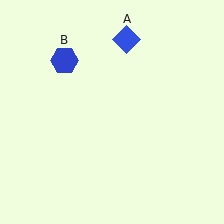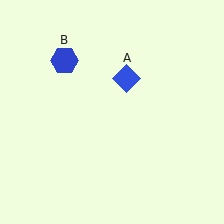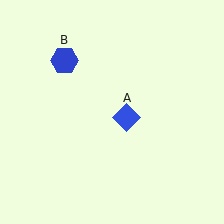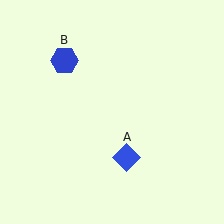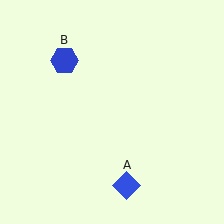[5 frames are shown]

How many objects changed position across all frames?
1 object changed position: blue diamond (object A).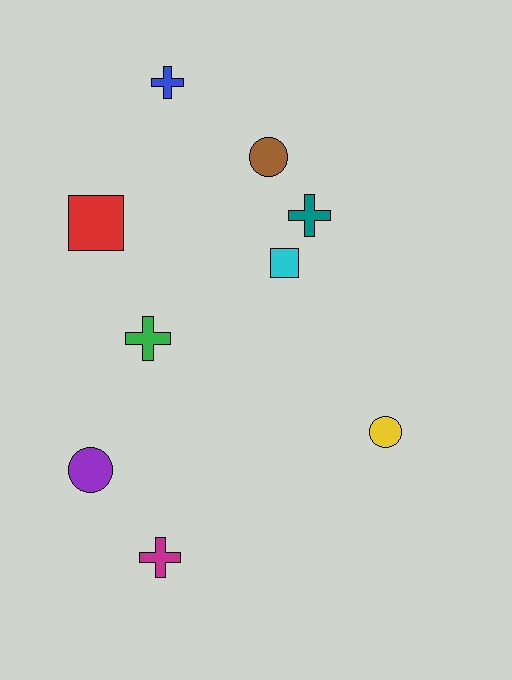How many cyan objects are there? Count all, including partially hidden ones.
There is 1 cyan object.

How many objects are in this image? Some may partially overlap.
There are 9 objects.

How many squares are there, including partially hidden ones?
There are 2 squares.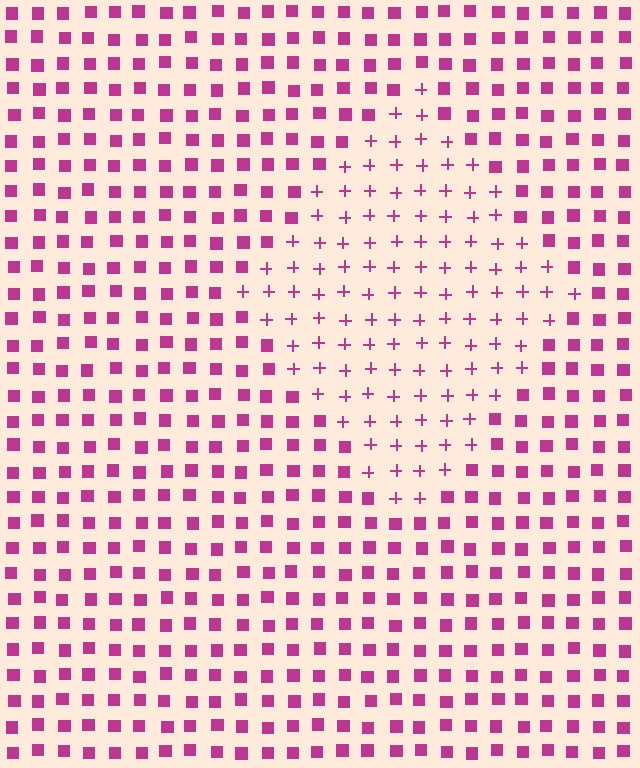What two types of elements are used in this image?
The image uses plus signs inside the diamond region and squares outside it.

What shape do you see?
I see a diamond.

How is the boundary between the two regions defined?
The boundary is defined by a change in element shape: plus signs inside vs. squares outside. All elements share the same color and spacing.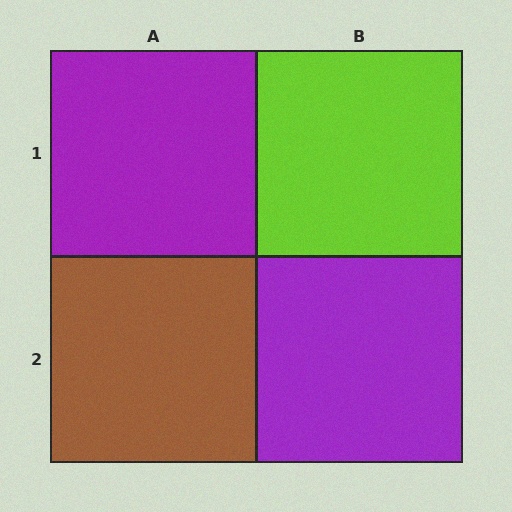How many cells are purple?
2 cells are purple.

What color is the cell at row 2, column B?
Purple.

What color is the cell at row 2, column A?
Brown.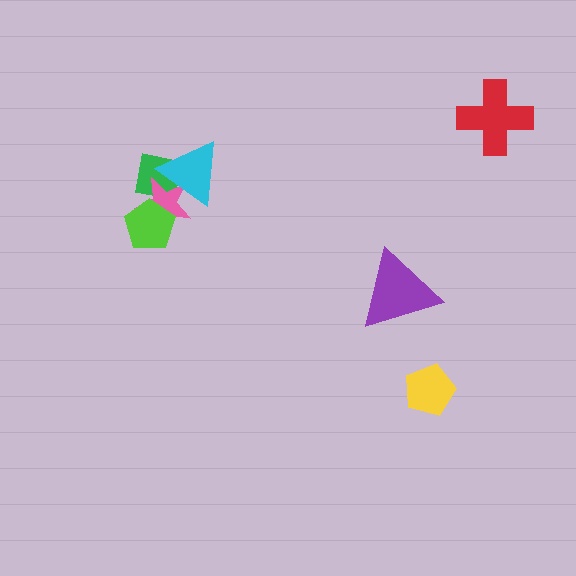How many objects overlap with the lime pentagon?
2 objects overlap with the lime pentagon.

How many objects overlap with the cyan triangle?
2 objects overlap with the cyan triangle.